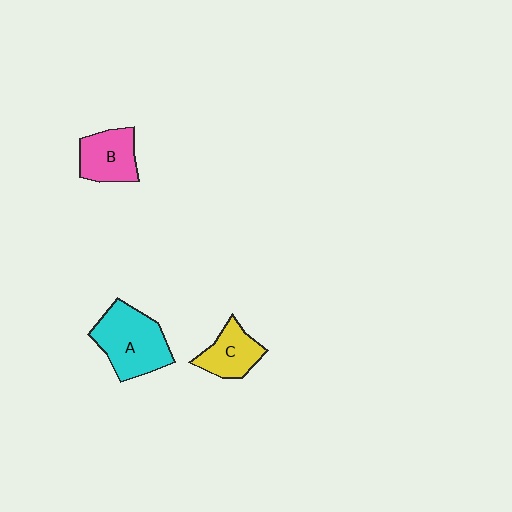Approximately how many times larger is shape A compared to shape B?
Approximately 1.5 times.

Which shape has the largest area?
Shape A (cyan).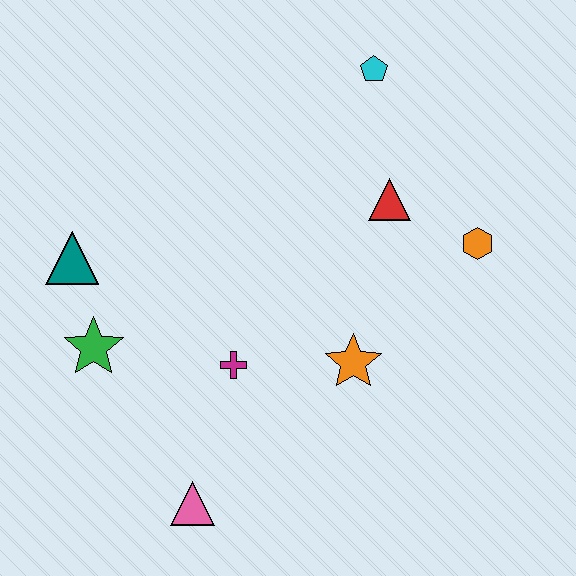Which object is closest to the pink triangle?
The magenta cross is closest to the pink triangle.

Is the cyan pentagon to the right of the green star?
Yes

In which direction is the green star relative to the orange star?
The green star is to the left of the orange star.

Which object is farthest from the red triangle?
The pink triangle is farthest from the red triangle.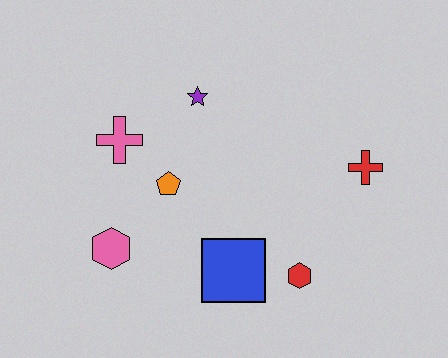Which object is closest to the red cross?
The red hexagon is closest to the red cross.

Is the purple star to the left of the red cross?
Yes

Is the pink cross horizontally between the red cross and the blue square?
No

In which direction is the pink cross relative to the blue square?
The pink cross is above the blue square.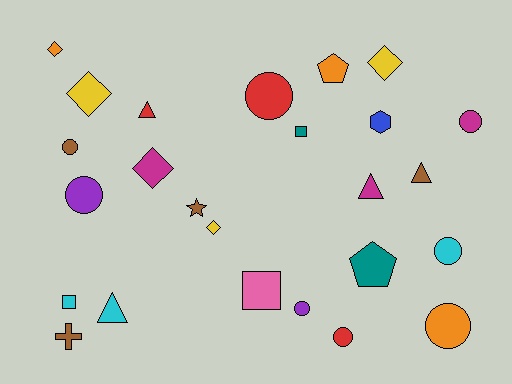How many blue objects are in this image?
There is 1 blue object.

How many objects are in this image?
There are 25 objects.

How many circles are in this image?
There are 8 circles.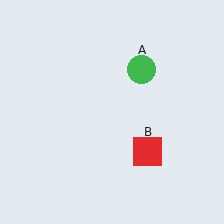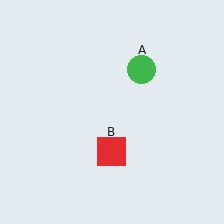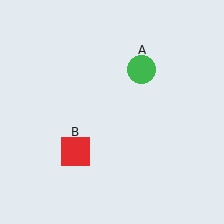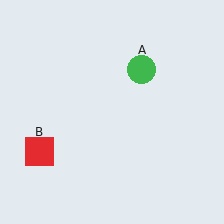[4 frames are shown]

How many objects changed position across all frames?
1 object changed position: red square (object B).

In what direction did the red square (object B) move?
The red square (object B) moved left.